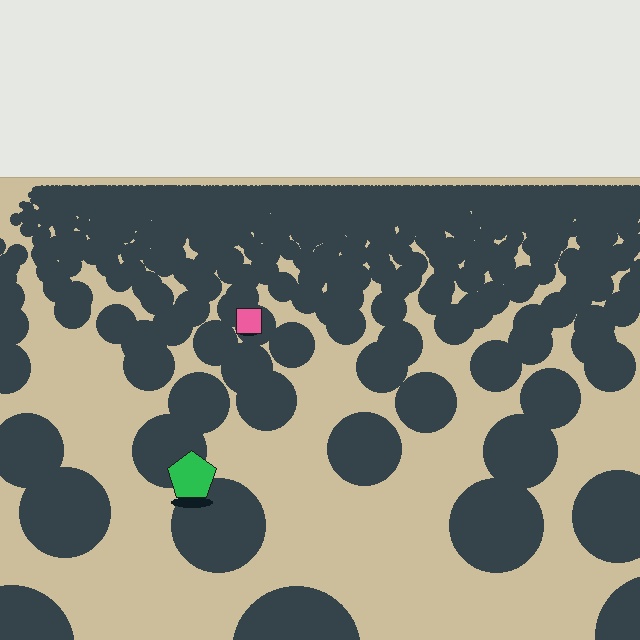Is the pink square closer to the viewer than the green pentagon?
No. The green pentagon is closer — you can tell from the texture gradient: the ground texture is coarser near it.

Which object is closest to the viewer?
The green pentagon is closest. The texture marks near it are larger and more spread out.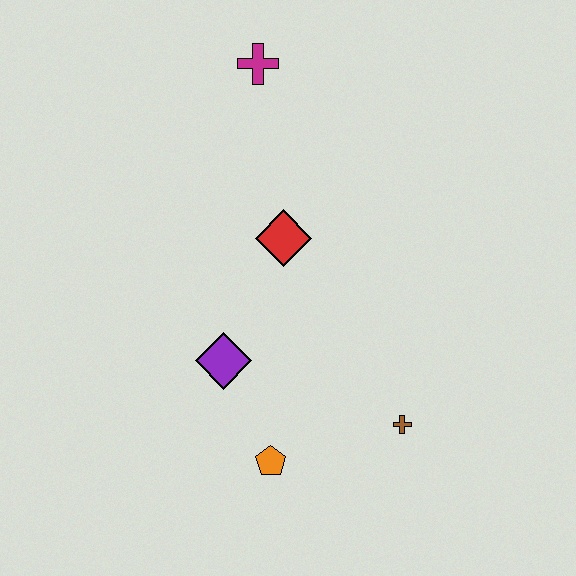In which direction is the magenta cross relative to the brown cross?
The magenta cross is above the brown cross.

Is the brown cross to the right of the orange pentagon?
Yes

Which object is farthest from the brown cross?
The magenta cross is farthest from the brown cross.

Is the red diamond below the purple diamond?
No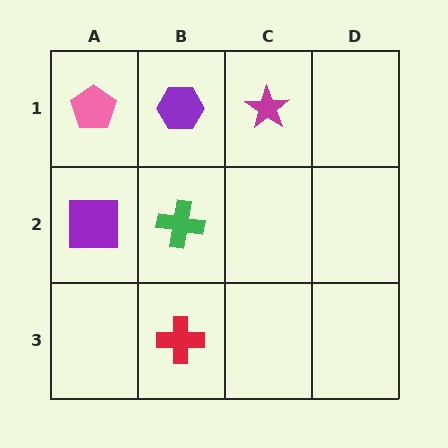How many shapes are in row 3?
1 shape.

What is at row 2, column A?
A purple square.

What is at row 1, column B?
A purple hexagon.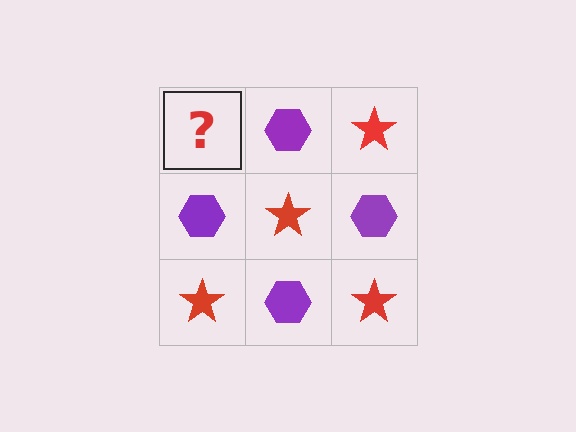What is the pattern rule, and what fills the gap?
The rule is that it alternates red star and purple hexagon in a checkerboard pattern. The gap should be filled with a red star.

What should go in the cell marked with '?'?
The missing cell should contain a red star.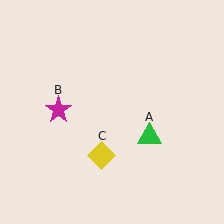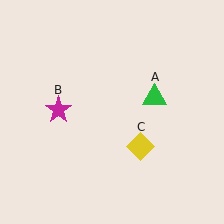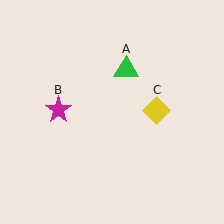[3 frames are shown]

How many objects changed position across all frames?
2 objects changed position: green triangle (object A), yellow diamond (object C).